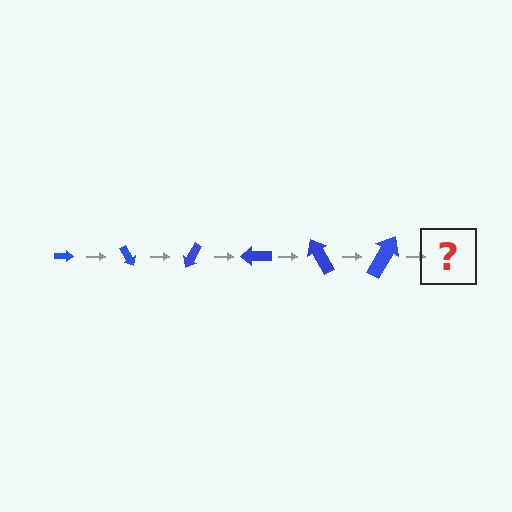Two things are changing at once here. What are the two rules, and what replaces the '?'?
The two rules are that the arrow grows larger each step and it rotates 60 degrees each step. The '?' should be an arrow, larger than the previous one and rotated 360 degrees from the start.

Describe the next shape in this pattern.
It should be an arrow, larger than the previous one and rotated 360 degrees from the start.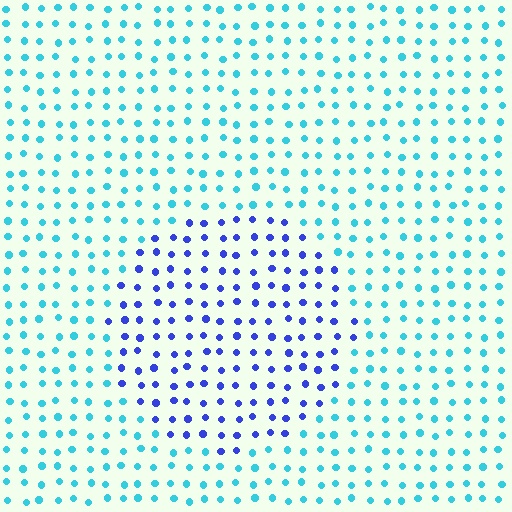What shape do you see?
I see a circle.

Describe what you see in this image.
The image is filled with small cyan elements in a uniform arrangement. A circle-shaped region is visible where the elements are tinted to a slightly different hue, forming a subtle color boundary.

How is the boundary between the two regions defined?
The boundary is defined purely by a slight shift in hue (about 50 degrees). Spacing, size, and orientation are identical on both sides.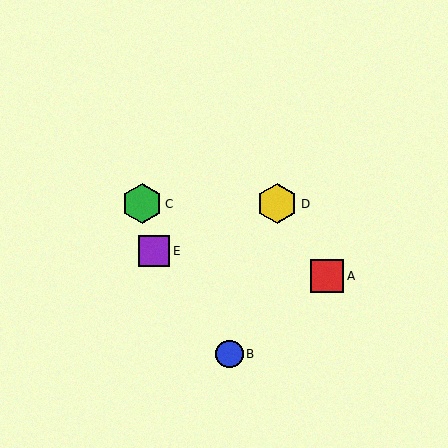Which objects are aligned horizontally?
Objects C, D are aligned horizontally.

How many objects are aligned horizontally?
2 objects (C, D) are aligned horizontally.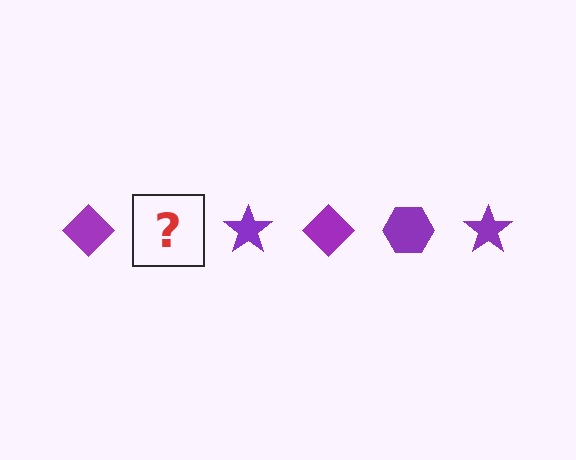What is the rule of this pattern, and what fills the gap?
The rule is that the pattern cycles through diamond, hexagon, star shapes in purple. The gap should be filled with a purple hexagon.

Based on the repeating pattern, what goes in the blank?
The blank should be a purple hexagon.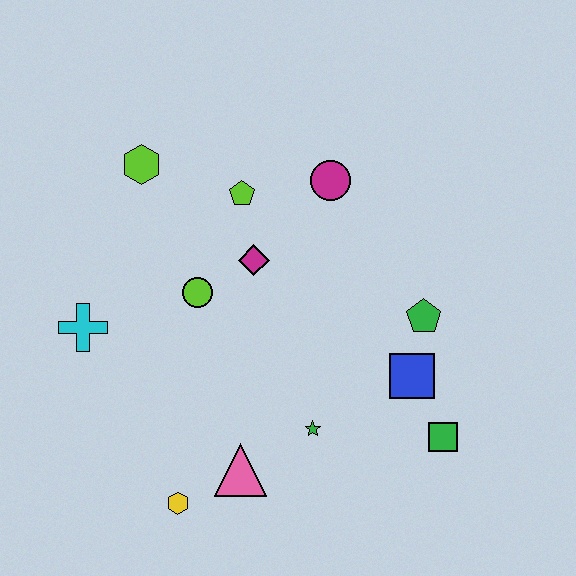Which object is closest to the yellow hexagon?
The pink triangle is closest to the yellow hexagon.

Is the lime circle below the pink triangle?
No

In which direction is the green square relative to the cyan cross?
The green square is to the right of the cyan cross.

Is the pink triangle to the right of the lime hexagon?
Yes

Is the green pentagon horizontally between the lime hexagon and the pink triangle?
No